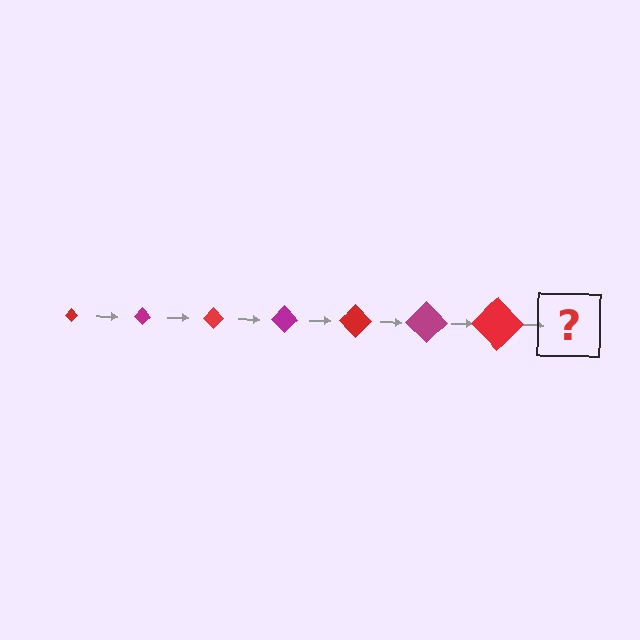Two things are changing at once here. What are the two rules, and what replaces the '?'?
The two rules are that the diamond grows larger each step and the color cycles through red and magenta. The '?' should be a magenta diamond, larger than the previous one.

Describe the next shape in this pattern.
It should be a magenta diamond, larger than the previous one.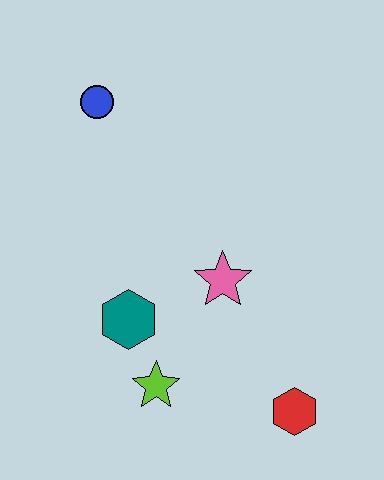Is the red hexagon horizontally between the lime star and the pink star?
No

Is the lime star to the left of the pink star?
Yes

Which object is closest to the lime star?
The teal hexagon is closest to the lime star.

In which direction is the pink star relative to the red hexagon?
The pink star is above the red hexagon.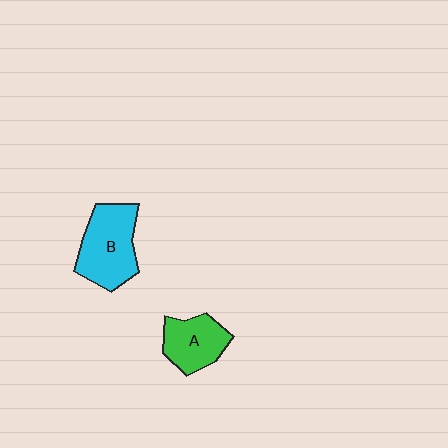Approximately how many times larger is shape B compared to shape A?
Approximately 1.4 times.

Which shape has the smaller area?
Shape A (green).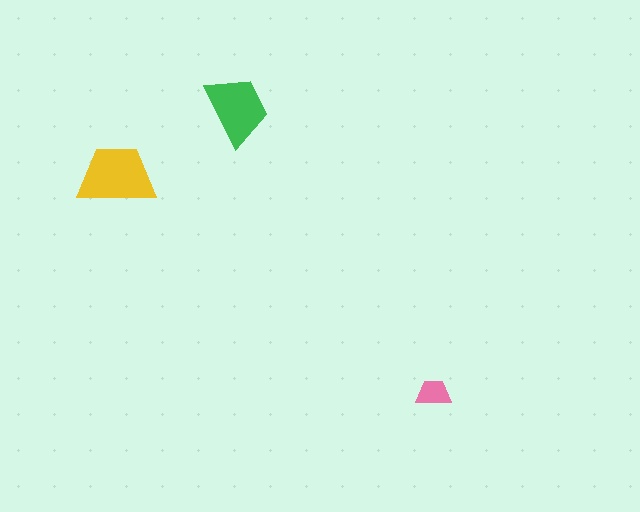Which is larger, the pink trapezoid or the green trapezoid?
The green one.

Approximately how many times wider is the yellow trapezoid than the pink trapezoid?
About 2 times wider.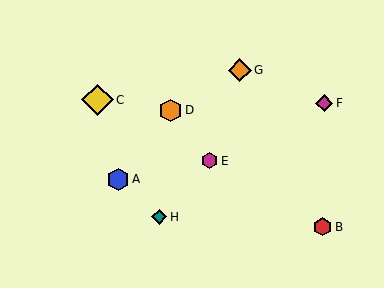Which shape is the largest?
The yellow diamond (labeled C) is the largest.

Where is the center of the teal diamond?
The center of the teal diamond is at (159, 217).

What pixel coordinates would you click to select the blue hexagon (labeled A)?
Click at (118, 179) to select the blue hexagon A.